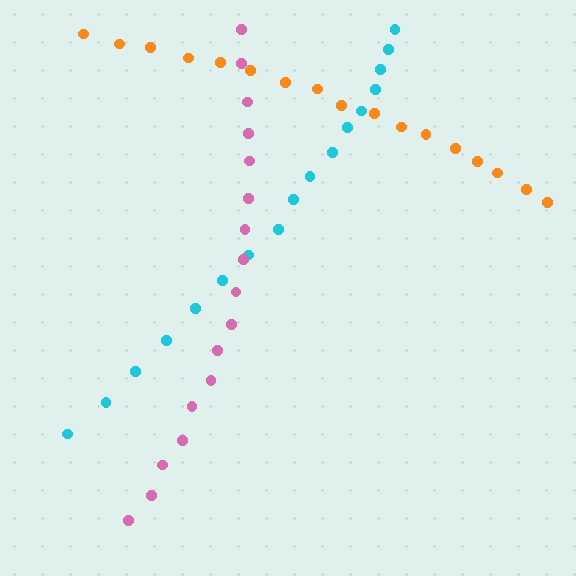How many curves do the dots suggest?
There are 3 distinct paths.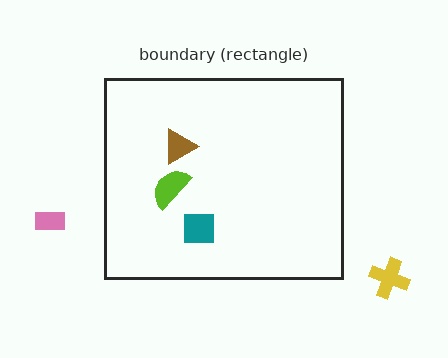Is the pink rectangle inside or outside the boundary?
Outside.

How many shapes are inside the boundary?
3 inside, 2 outside.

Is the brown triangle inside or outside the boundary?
Inside.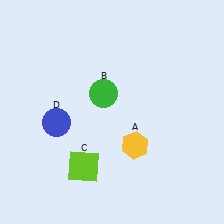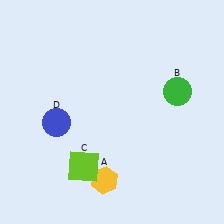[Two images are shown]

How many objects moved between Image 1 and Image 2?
2 objects moved between the two images.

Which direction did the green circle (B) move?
The green circle (B) moved right.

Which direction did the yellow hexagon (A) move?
The yellow hexagon (A) moved down.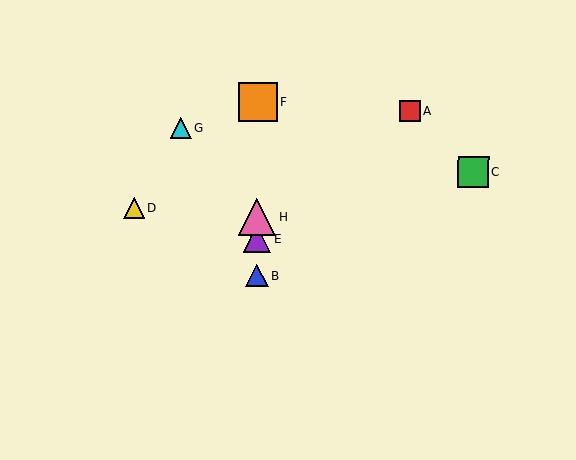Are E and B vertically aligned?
Yes, both are at x≈257.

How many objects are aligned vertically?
4 objects (B, E, F, H) are aligned vertically.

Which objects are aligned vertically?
Objects B, E, F, H are aligned vertically.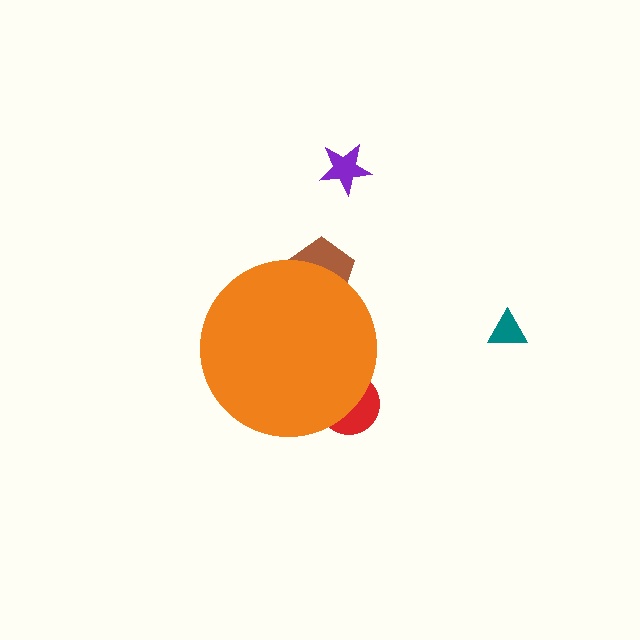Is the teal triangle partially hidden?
No, the teal triangle is fully visible.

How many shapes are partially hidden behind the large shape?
2 shapes are partially hidden.